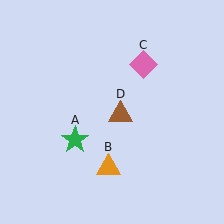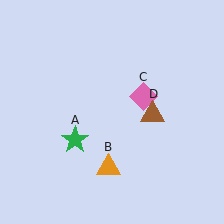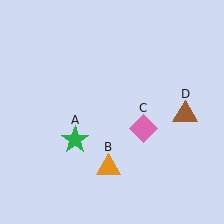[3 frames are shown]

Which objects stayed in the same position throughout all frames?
Green star (object A) and orange triangle (object B) remained stationary.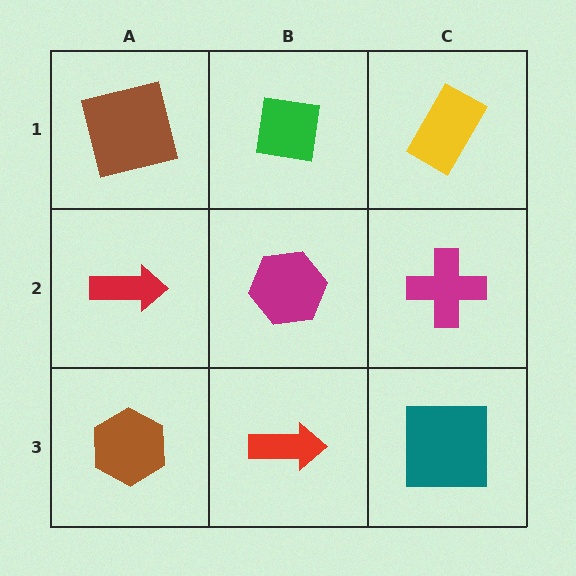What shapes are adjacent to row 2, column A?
A brown square (row 1, column A), a brown hexagon (row 3, column A), a magenta hexagon (row 2, column B).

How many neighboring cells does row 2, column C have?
3.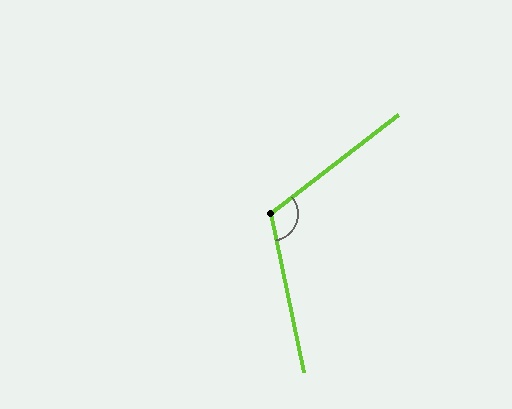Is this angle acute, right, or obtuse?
It is obtuse.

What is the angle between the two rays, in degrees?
Approximately 116 degrees.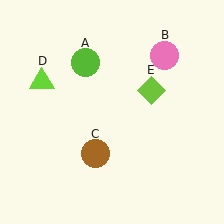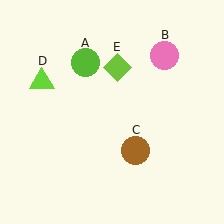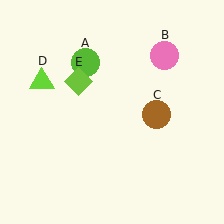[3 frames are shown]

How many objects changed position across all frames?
2 objects changed position: brown circle (object C), lime diamond (object E).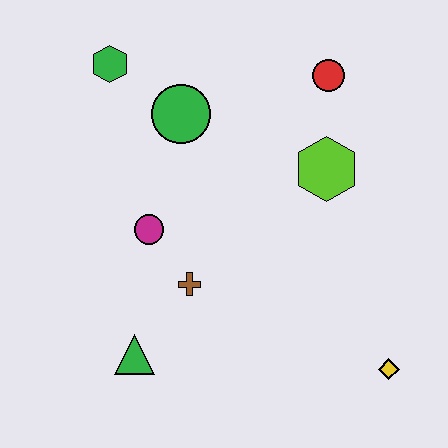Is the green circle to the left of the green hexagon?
No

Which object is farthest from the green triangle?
The red circle is farthest from the green triangle.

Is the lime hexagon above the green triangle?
Yes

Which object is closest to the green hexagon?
The green circle is closest to the green hexagon.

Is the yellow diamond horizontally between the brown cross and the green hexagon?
No